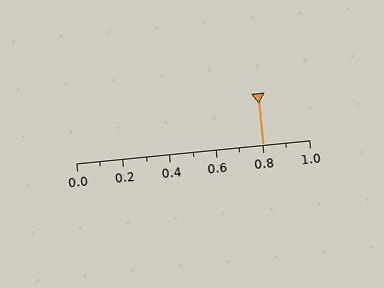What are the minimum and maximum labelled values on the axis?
The axis runs from 0.0 to 1.0.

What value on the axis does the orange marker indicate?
The marker indicates approximately 0.8.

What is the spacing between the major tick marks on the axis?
The major ticks are spaced 0.2 apart.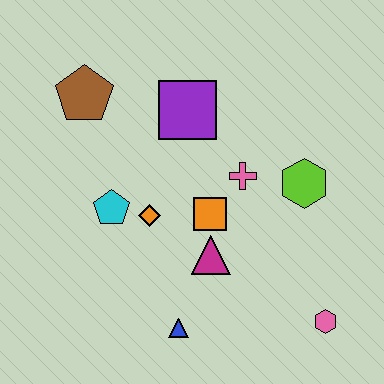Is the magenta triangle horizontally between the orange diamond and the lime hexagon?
Yes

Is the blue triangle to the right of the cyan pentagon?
Yes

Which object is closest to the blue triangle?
The magenta triangle is closest to the blue triangle.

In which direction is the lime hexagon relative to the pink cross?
The lime hexagon is to the right of the pink cross.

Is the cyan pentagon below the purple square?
Yes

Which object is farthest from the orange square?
The brown pentagon is farthest from the orange square.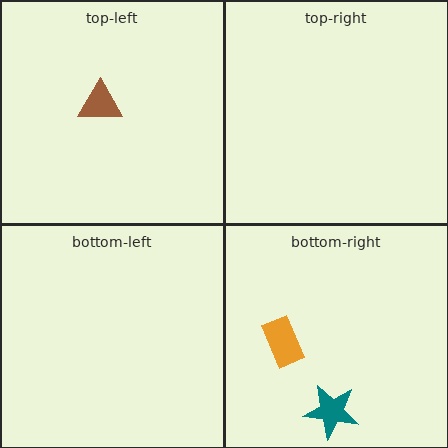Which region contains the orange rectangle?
The bottom-right region.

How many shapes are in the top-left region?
1.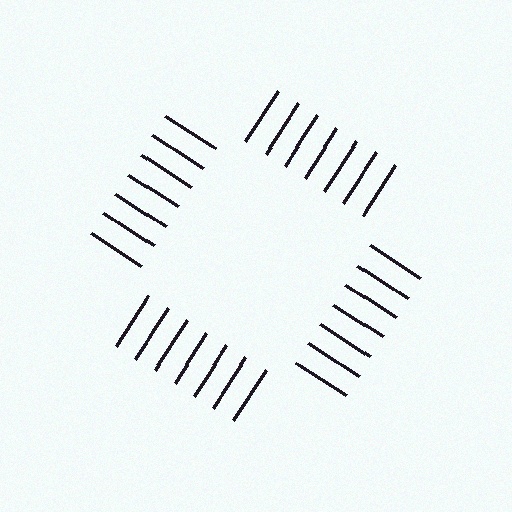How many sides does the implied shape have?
4 sides — the line-ends trace a square.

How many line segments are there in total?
28 — 7 along each of the 4 edges.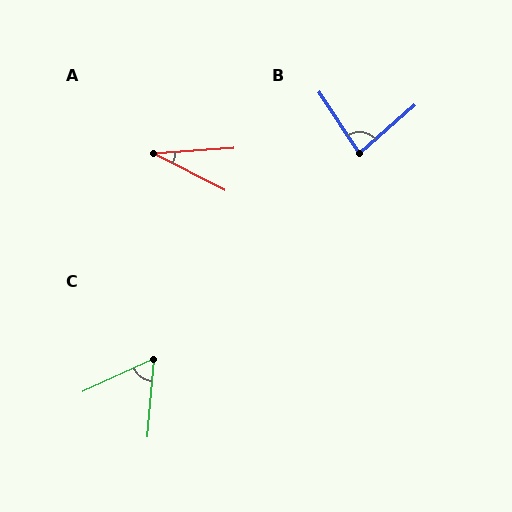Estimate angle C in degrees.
Approximately 60 degrees.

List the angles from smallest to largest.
A (31°), C (60°), B (82°).